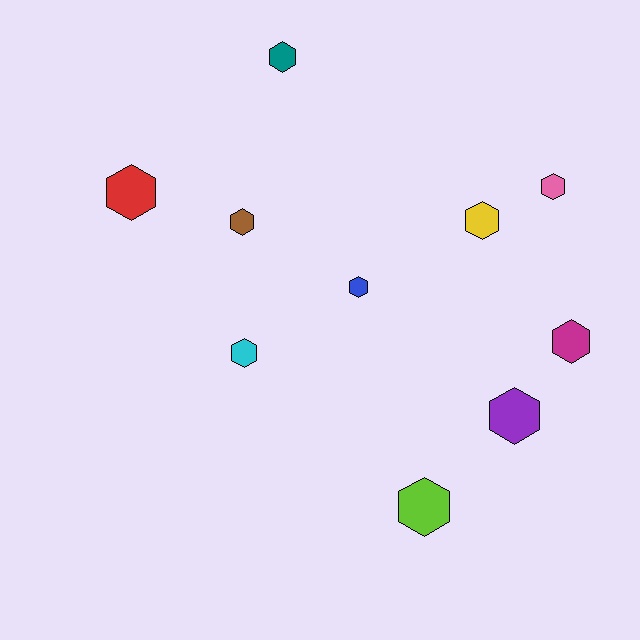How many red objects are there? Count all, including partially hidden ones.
There is 1 red object.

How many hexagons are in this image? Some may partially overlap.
There are 10 hexagons.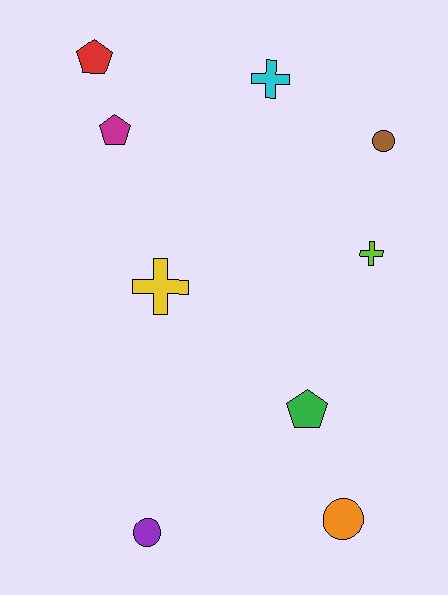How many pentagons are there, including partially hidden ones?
There are 3 pentagons.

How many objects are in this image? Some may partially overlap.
There are 9 objects.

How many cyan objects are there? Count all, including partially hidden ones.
There is 1 cyan object.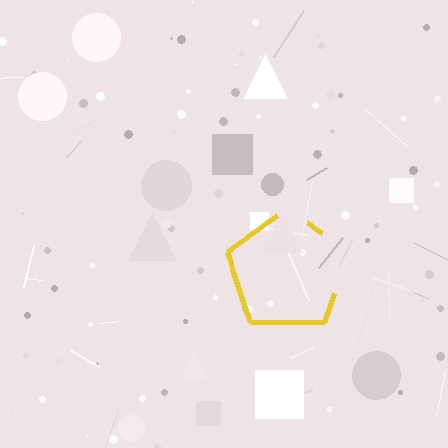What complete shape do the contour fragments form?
The contour fragments form a pentagon.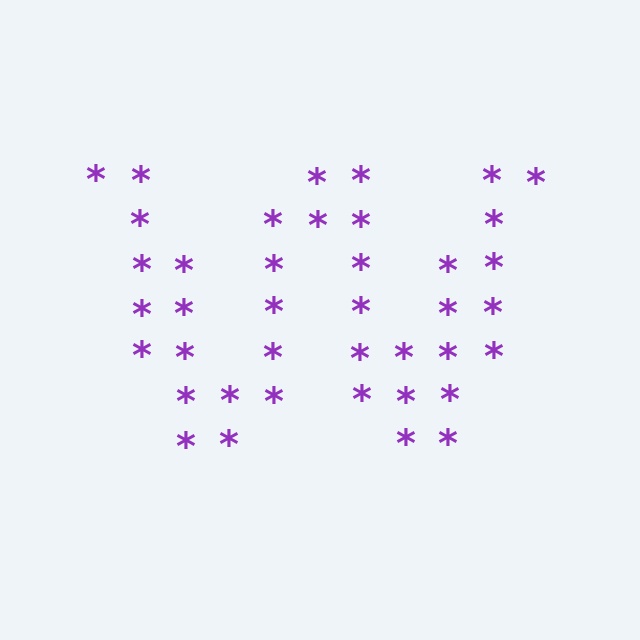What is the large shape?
The large shape is the letter W.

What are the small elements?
The small elements are asterisks.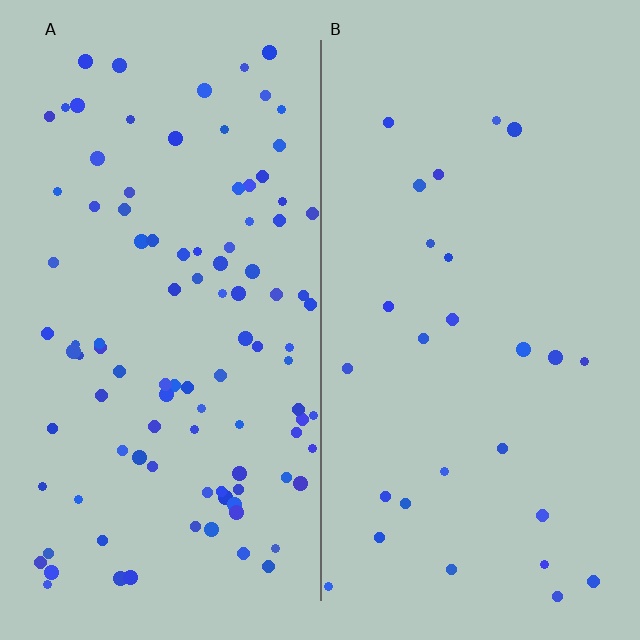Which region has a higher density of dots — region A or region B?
A (the left).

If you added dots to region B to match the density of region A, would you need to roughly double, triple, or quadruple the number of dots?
Approximately quadruple.